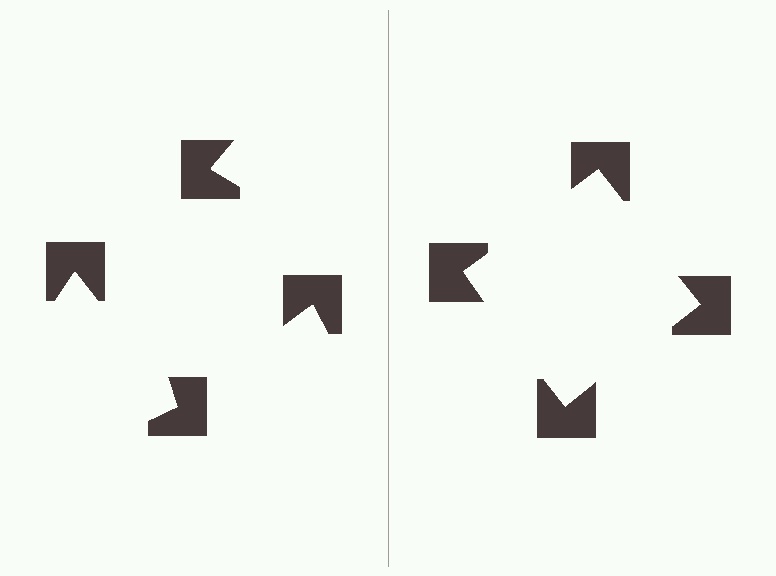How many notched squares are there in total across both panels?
8 — 4 on each side.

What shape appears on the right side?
An illusory square.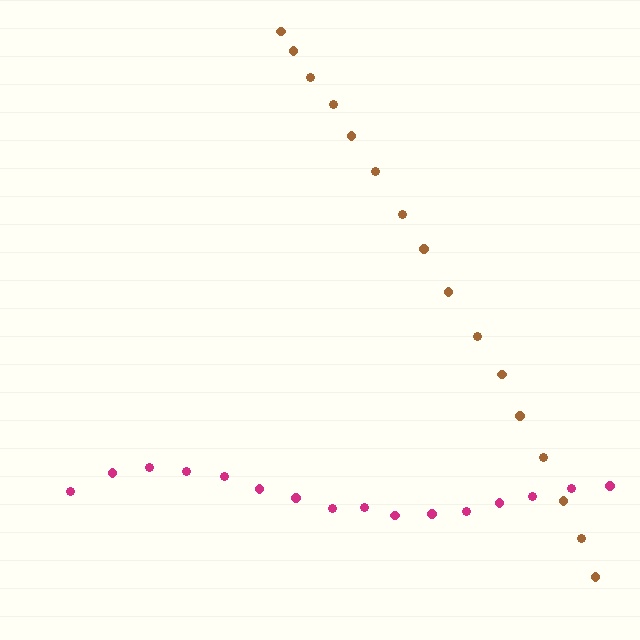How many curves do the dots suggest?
There are 2 distinct paths.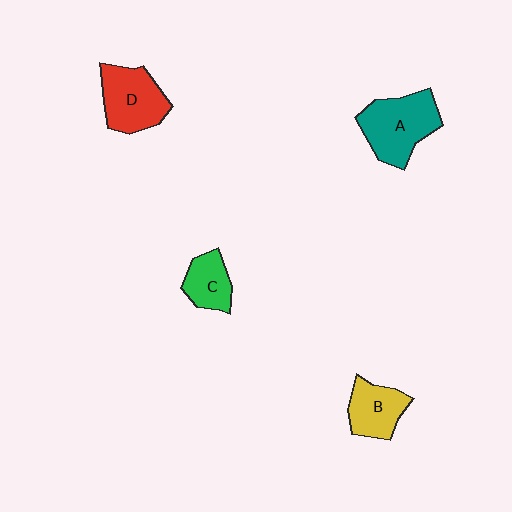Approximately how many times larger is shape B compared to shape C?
Approximately 1.2 times.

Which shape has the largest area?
Shape A (teal).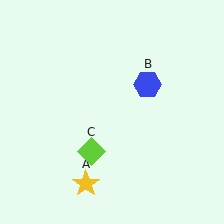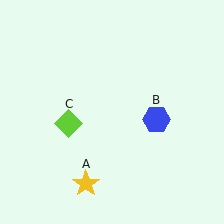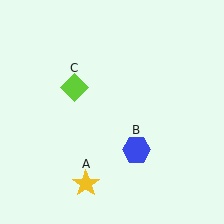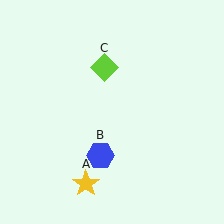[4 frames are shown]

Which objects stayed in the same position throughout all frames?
Yellow star (object A) remained stationary.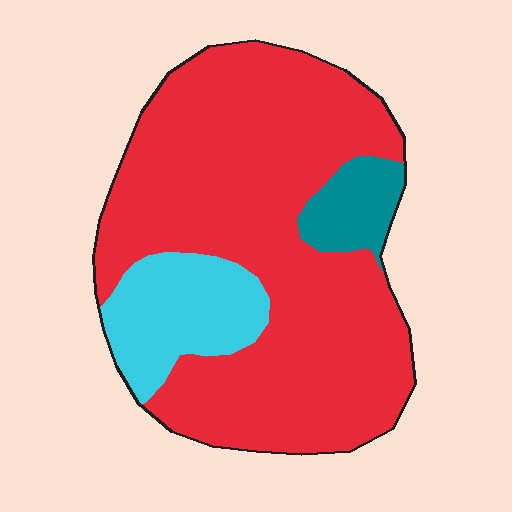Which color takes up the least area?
Teal, at roughly 5%.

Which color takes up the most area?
Red, at roughly 75%.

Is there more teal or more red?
Red.